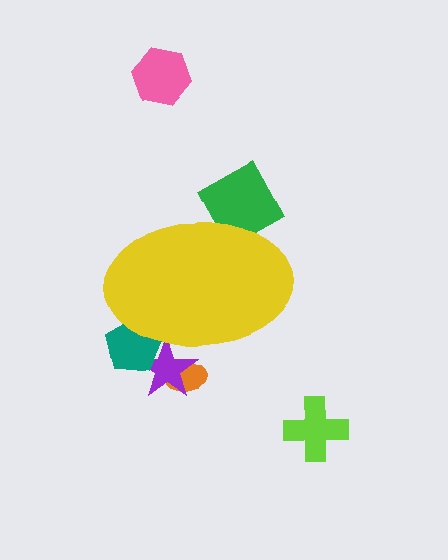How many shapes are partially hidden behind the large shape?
4 shapes are partially hidden.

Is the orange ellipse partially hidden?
Yes, the orange ellipse is partially hidden behind the yellow ellipse.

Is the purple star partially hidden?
Yes, the purple star is partially hidden behind the yellow ellipse.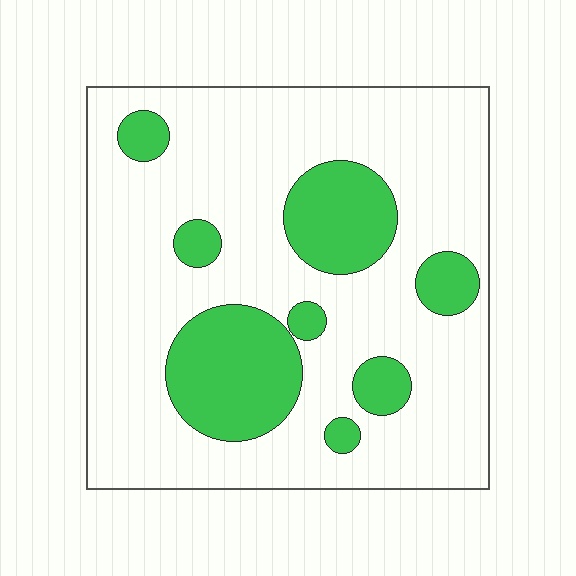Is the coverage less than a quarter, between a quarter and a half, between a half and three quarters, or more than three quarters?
Less than a quarter.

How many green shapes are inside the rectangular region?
8.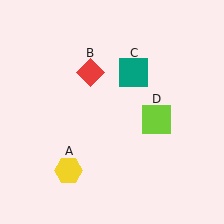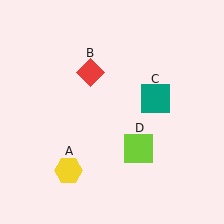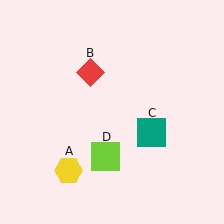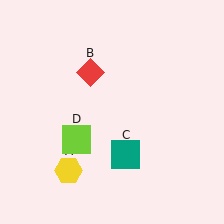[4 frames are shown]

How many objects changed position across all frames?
2 objects changed position: teal square (object C), lime square (object D).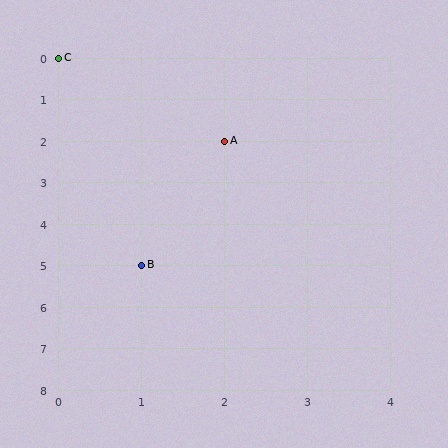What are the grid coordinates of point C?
Point C is at grid coordinates (0, 0).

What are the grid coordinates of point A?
Point A is at grid coordinates (2, 2).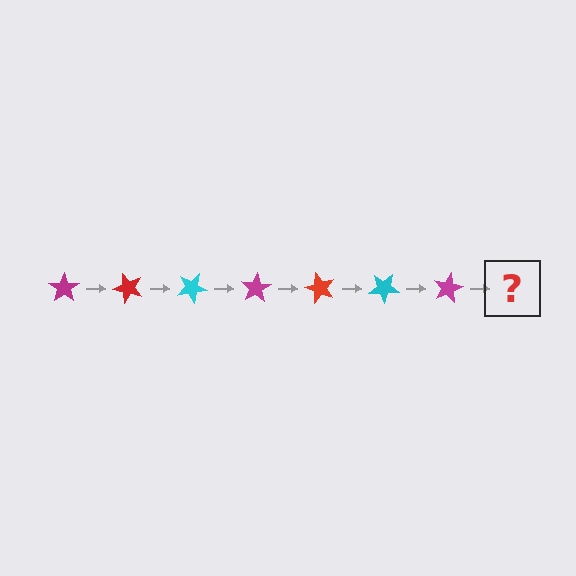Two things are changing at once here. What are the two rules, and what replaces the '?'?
The two rules are that it rotates 50 degrees each step and the color cycles through magenta, red, and cyan. The '?' should be a red star, rotated 350 degrees from the start.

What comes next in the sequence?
The next element should be a red star, rotated 350 degrees from the start.